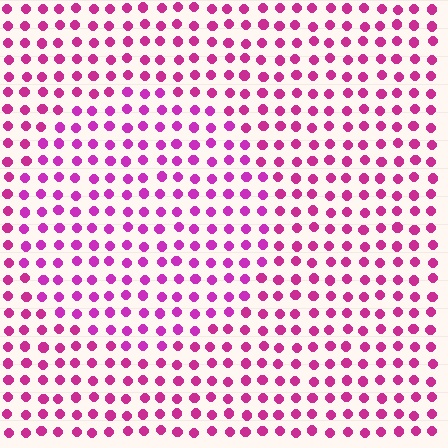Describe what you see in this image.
The image is filled with small magenta elements in a uniform arrangement. A circle-shaped region is visible where the elements are tinted to a slightly different hue, forming a subtle color boundary.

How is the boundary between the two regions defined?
The boundary is defined purely by a slight shift in hue (about 17 degrees). Spacing, size, and orientation are identical on both sides.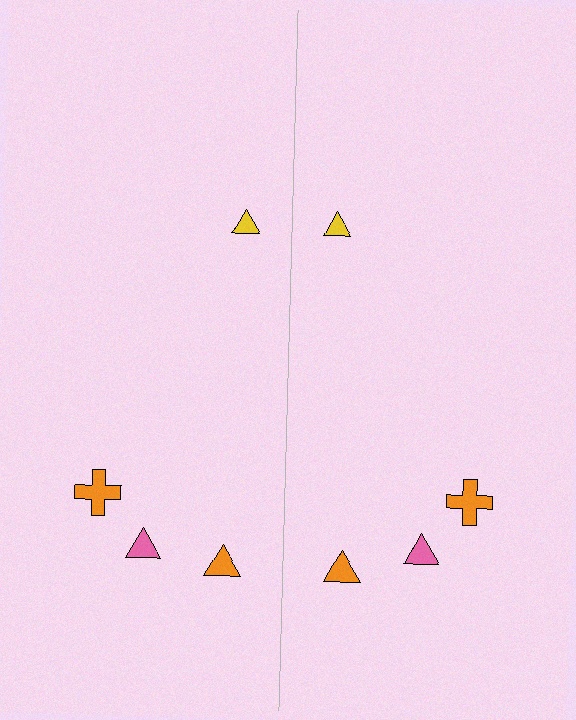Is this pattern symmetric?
Yes, this pattern has bilateral (reflection) symmetry.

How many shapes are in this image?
There are 8 shapes in this image.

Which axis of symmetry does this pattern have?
The pattern has a vertical axis of symmetry running through the center of the image.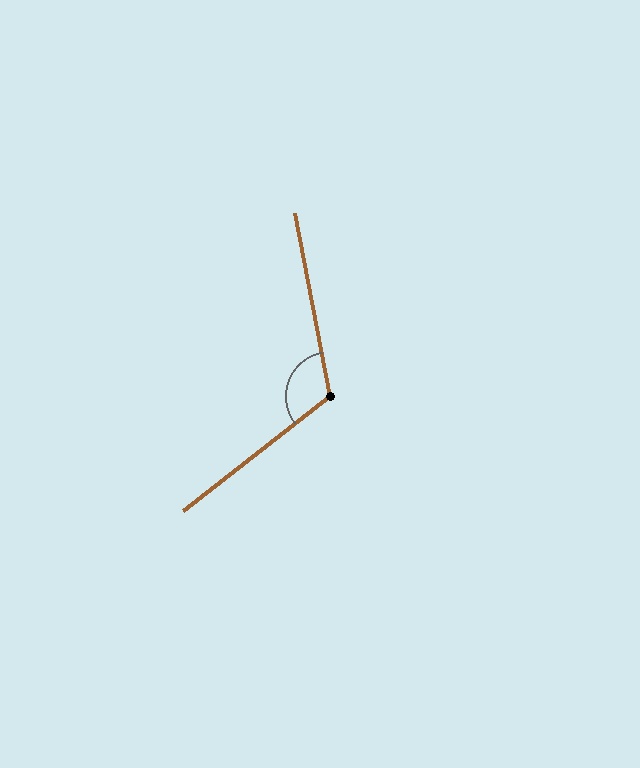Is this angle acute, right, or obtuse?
It is obtuse.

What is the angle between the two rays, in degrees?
Approximately 117 degrees.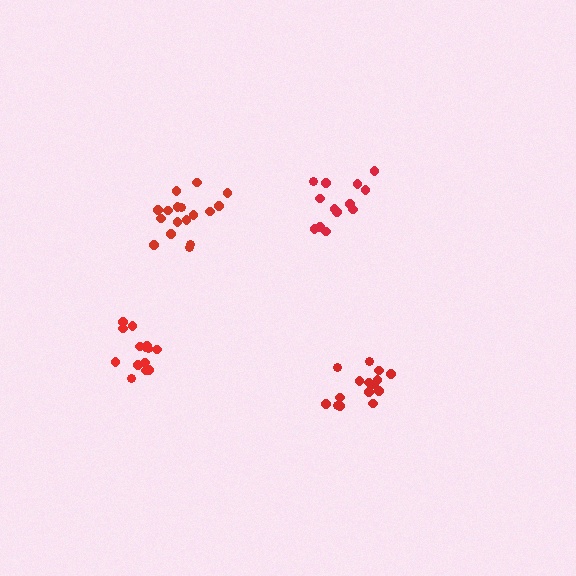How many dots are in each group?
Group 1: 15 dots, Group 2: 13 dots, Group 3: 14 dots, Group 4: 17 dots (59 total).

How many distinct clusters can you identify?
There are 4 distinct clusters.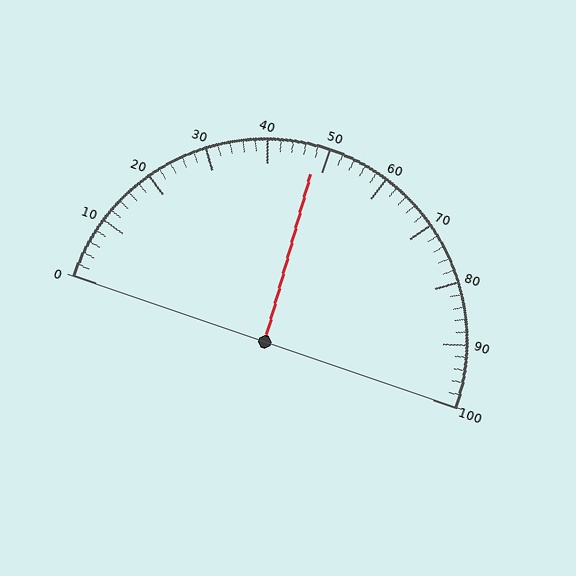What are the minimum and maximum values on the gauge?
The gauge ranges from 0 to 100.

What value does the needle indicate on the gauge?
The needle indicates approximately 48.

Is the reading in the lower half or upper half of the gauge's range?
The reading is in the lower half of the range (0 to 100).